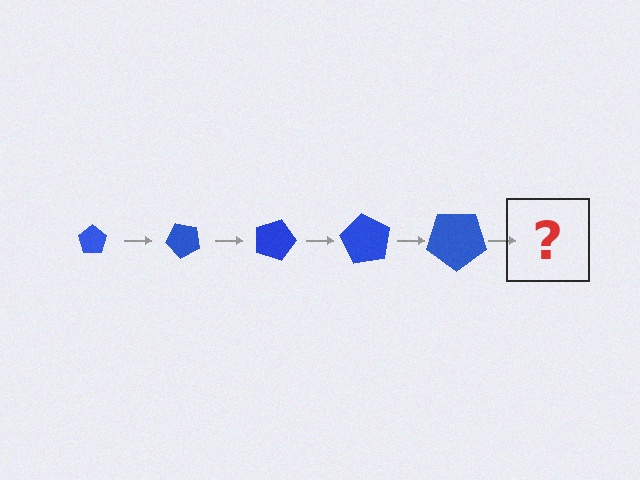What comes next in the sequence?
The next element should be a pentagon, larger than the previous one and rotated 225 degrees from the start.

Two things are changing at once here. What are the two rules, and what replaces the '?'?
The two rules are that the pentagon grows larger each step and it rotates 45 degrees each step. The '?' should be a pentagon, larger than the previous one and rotated 225 degrees from the start.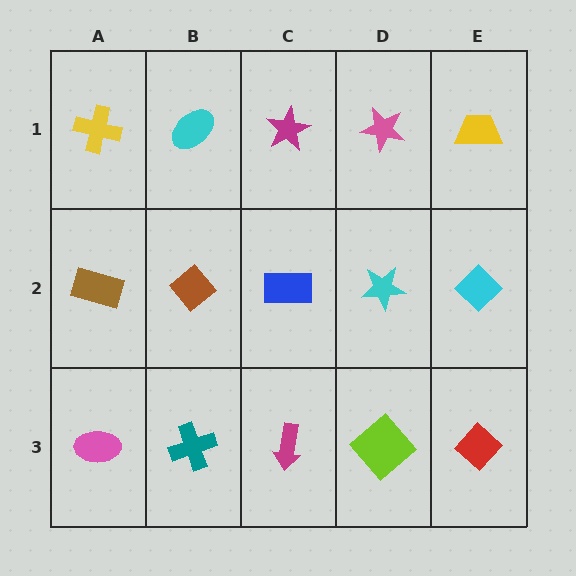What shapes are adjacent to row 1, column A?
A brown rectangle (row 2, column A), a cyan ellipse (row 1, column B).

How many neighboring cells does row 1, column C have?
3.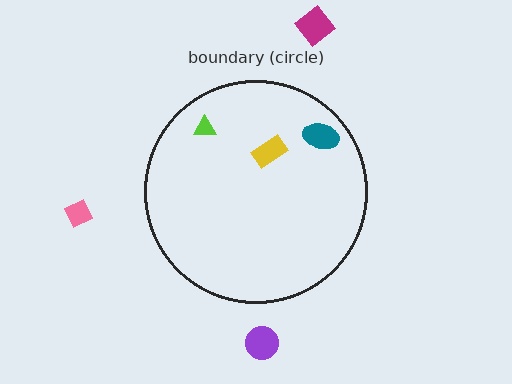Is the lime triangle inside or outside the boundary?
Inside.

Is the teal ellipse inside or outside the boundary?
Inside.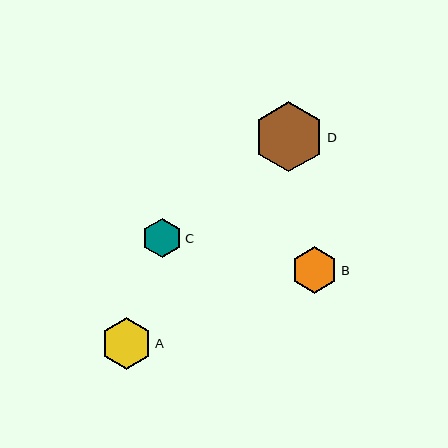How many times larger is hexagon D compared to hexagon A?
Hexagon D is approximately 1.4 times the size of hexagon A.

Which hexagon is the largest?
Hexagon D is the largest with a size of approximately 70 pixels.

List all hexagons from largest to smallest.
From largest to smallest: D, A, B, C.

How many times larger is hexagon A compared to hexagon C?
Hexagon A is approximately 1.3 times the size of hexagon C.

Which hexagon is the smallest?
Hexagon C is the smallest with a size of approximately 39 pixels.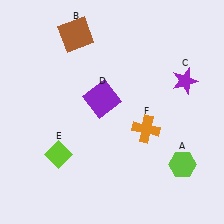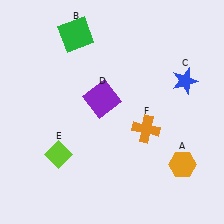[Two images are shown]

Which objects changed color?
A changed from lime to orange. B changed from brown to green. C changed from purple to blue.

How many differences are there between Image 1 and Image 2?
There are 3 differences between the two images.